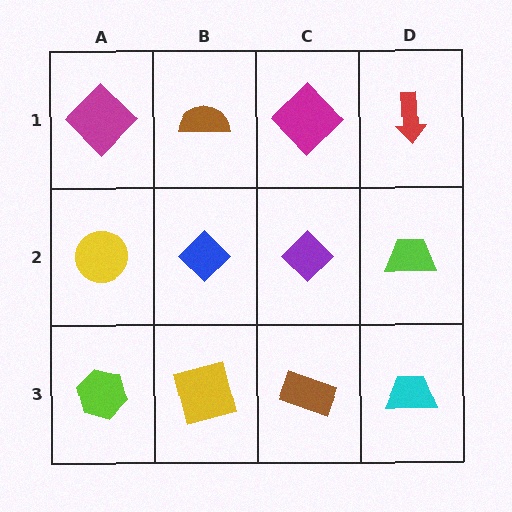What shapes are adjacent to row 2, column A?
A magenta diamond (row 1, column A), a lime hexagon (row 3, column A), a blue diamond (row 2, column B).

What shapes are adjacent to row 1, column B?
A blue diamond (row 2, column B), a magenta diamond (row 1, column A), a magenta diamond (row 1, column C).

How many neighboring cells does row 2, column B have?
4.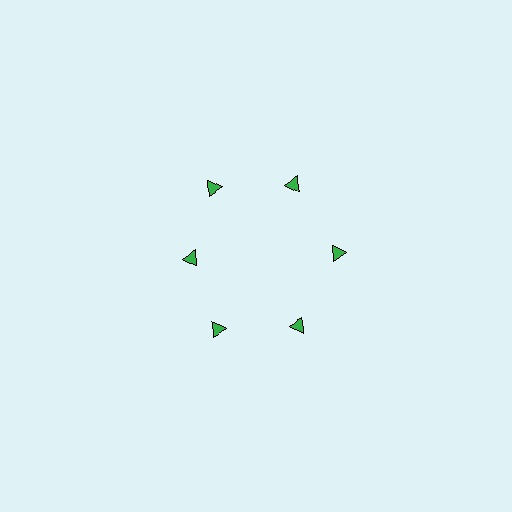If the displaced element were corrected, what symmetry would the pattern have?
It would have 6-fold rotational symmetry — the pattern would map onto itself every 60 degrees.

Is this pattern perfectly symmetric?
No. The 6 green triangles are arranged in a ring, but one element near the 9 o'clock position is pulled inward toward the center, breaking the 6-fold rotational symmetry.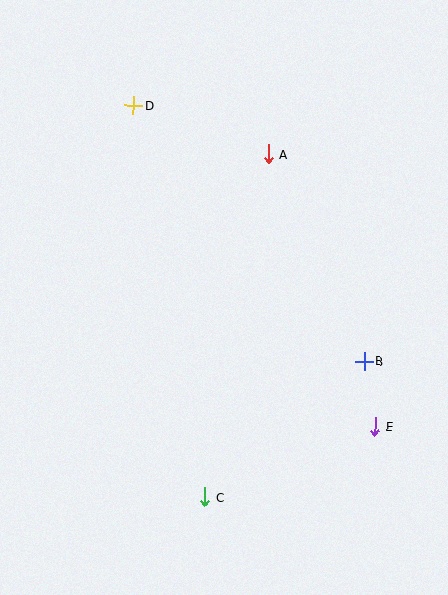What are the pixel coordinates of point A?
Point A is at (268, 154).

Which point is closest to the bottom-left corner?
Point C is closest to the bottom-left corner.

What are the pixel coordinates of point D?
Point D is at (133, 106).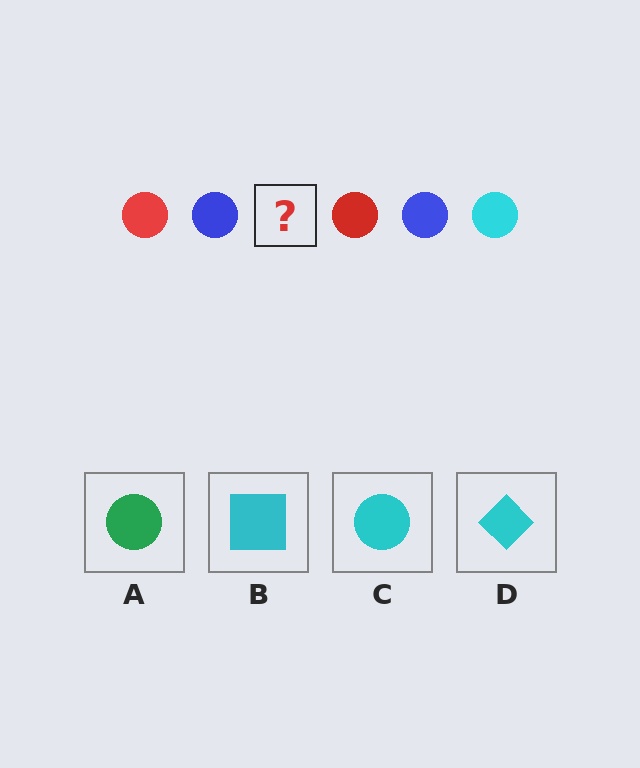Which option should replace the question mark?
Option C.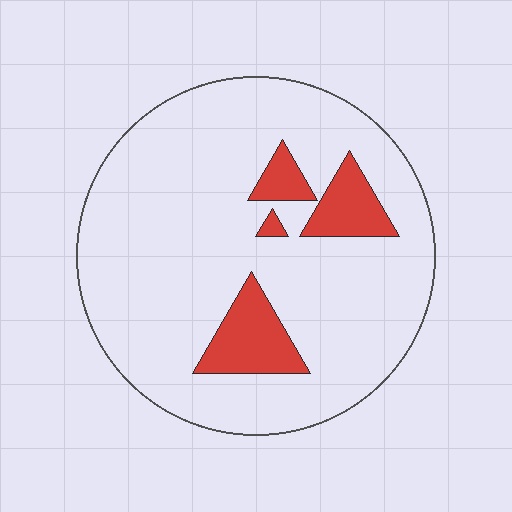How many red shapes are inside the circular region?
4.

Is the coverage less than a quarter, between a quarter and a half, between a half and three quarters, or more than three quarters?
Less than a quarter.